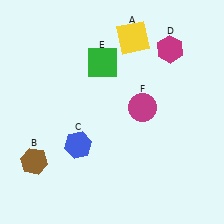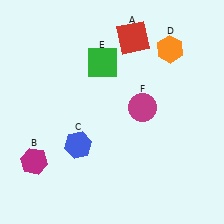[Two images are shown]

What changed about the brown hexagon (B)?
In Image 1, B is brown. In Image 2, it changed to magenta.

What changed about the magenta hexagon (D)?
In Image 1, D is magenta. In Image 2, it changed to orange.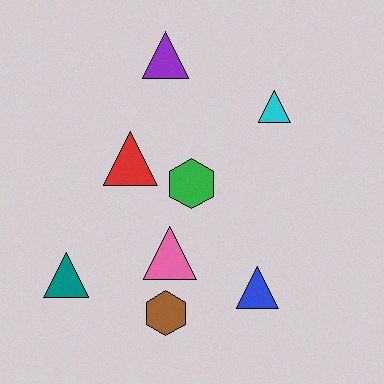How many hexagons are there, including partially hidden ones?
There are 2 hexagons.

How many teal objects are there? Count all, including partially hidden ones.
There is 1 teal object.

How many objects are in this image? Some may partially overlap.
There are 8 objects.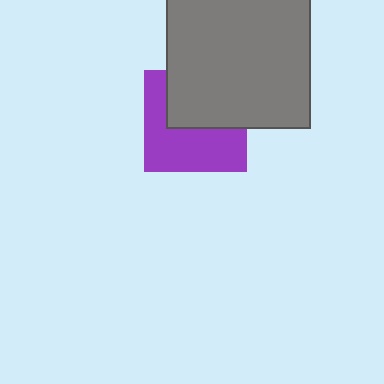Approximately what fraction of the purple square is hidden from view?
Roughly 46% of the purple square is hidden behind the gray square.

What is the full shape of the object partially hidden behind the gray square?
The partially hidden object is a purple square.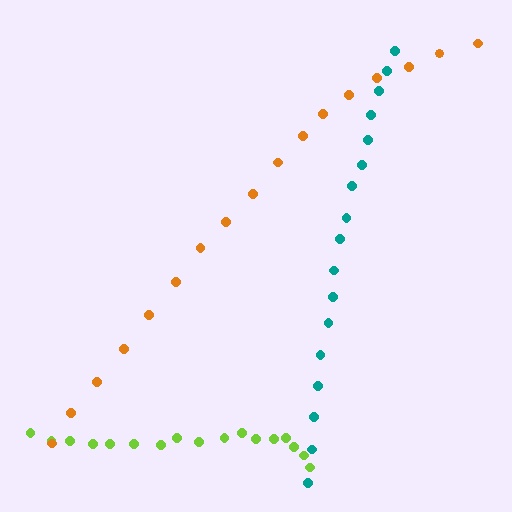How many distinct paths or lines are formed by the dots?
There are 3 distinct paths.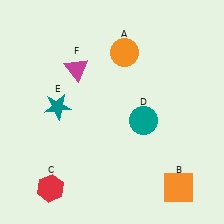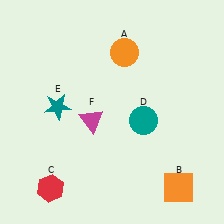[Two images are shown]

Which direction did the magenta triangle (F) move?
The magenta triangle (F) moved down.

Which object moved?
The magenta triangle (F) moved down.